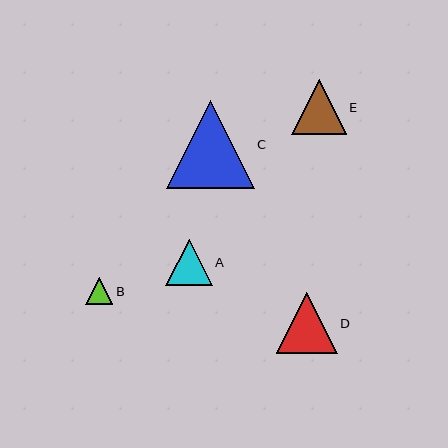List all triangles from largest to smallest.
From largest to smallest: C, D, E, A, B.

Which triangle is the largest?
Triangle C is the largest with a size of approximately 88 pixels.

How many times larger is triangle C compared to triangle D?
Triangle C is approximately 1.4 times the size of triangle D.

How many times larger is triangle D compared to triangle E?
Triangle D is approximately 1.1 times the size of triangle E.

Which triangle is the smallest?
Triangle B is the smallest with a size of approximately 27 pixels.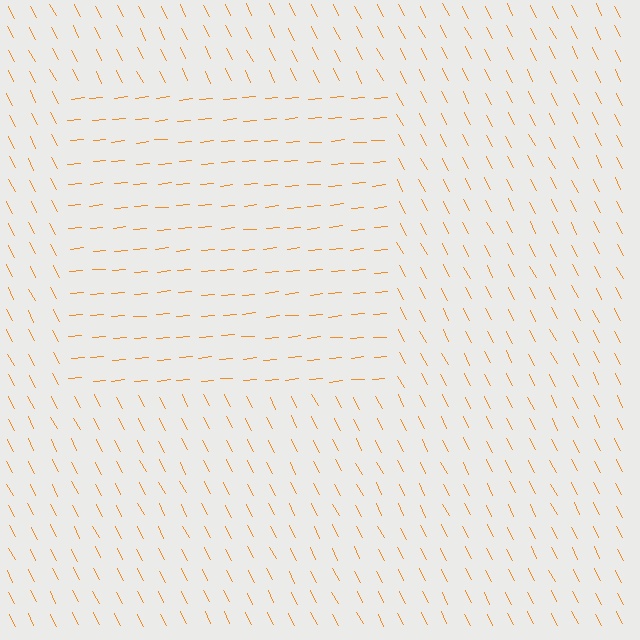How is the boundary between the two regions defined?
The boundary is defined purely by a change in line orientation (approximately 68 degrees difference). All lines are the same color and thickness.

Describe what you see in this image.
The image is filled with small orange line segments. A rectangle region in the image has lines oriented differently from the surrounding lines, creating a visible texture boundary.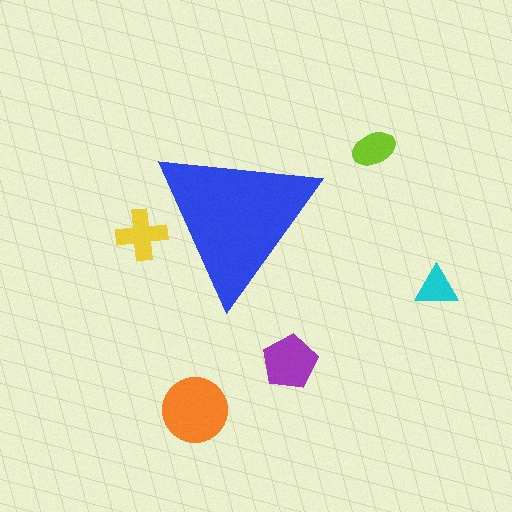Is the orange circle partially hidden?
No, the orange circle is fully visible.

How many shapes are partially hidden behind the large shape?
1 shape is partially hidden.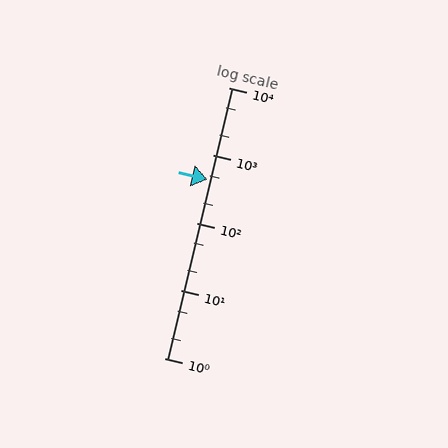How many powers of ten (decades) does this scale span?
The scale spans 4 decades, from 1 to 10000.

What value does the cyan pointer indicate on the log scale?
The pointer indicates approximately 430.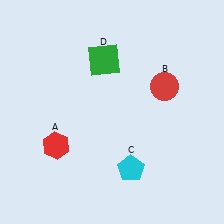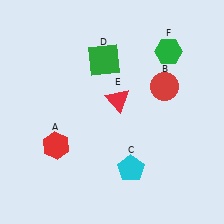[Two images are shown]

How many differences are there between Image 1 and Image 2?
There are 2 differences between the two images.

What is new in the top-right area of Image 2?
A green hexagon (F) was added in the top-right area of Image 2.